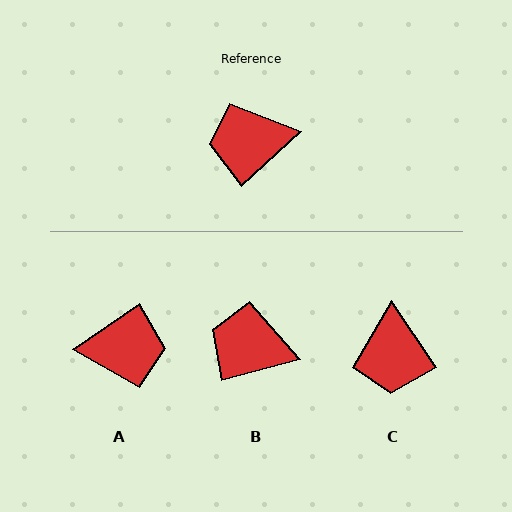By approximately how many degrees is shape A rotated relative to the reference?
Approximately 173 degrees counter-clockwise.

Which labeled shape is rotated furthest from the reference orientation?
A, about 173 degrees away.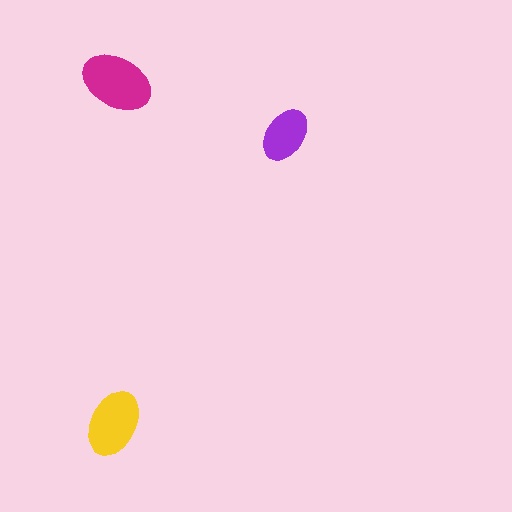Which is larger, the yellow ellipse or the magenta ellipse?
The magenta one.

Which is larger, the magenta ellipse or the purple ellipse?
The magenta one.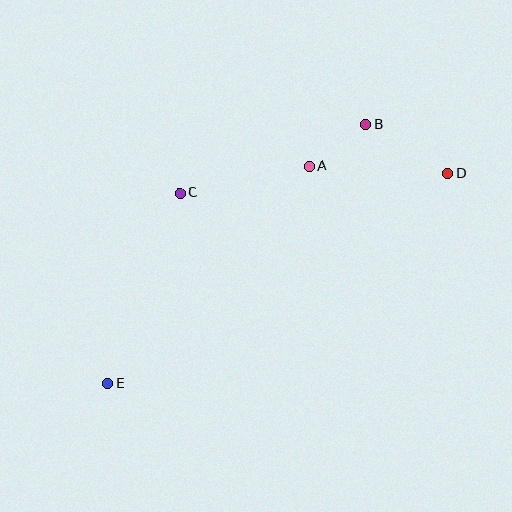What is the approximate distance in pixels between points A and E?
The distance between A and E is approximately 297 pixels.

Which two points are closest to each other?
Points A and B are closest to each other.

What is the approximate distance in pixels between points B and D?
The distance between B and D is approximately 96 pixels.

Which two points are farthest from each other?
Points D and E are farthest from each other.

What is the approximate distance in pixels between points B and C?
The distance between B and C is approximately 198 pixels.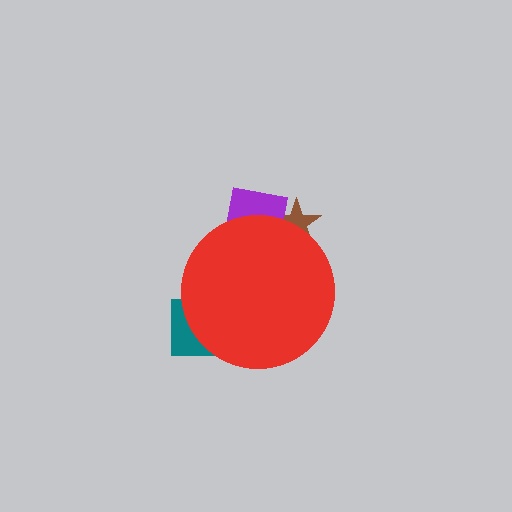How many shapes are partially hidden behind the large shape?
3 shapes are partially hidden.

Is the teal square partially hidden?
Yes, the teal square is partially hidden behind the red circle.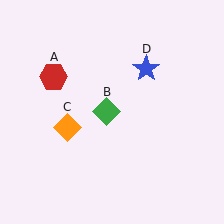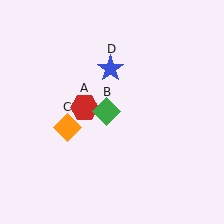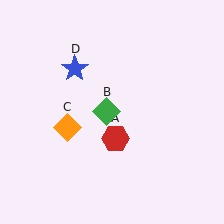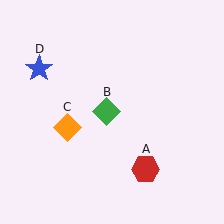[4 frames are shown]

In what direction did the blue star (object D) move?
The blue star (object D) moved left.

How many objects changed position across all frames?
2 objects changed position: red hexagon (object A), blue star (object D).